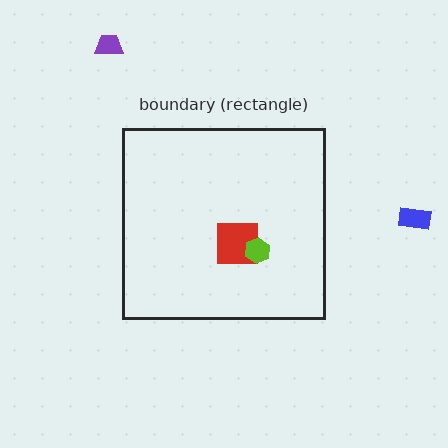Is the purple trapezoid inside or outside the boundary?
Outside.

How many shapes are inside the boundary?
2 inside, 2 outside.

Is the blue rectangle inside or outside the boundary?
Outside.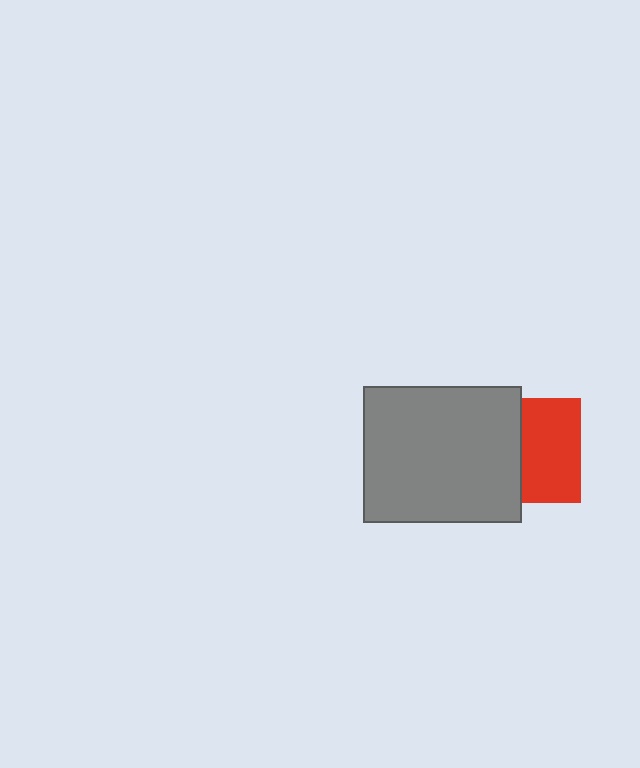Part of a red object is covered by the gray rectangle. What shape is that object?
It is a square.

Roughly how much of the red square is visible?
About half of it is visible (roughly 57%).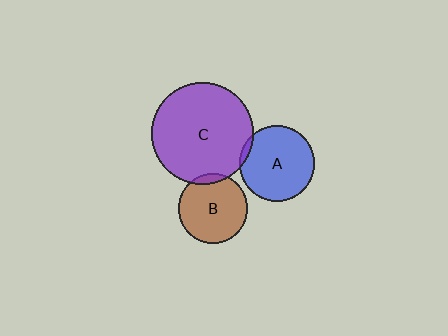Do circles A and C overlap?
Yes.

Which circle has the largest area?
Circle C (purple).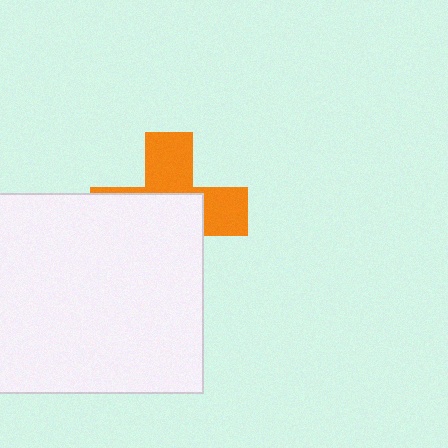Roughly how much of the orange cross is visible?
A small part of it is visible (roughly 42%).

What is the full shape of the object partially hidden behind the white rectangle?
The partially hidden object is an orange cross.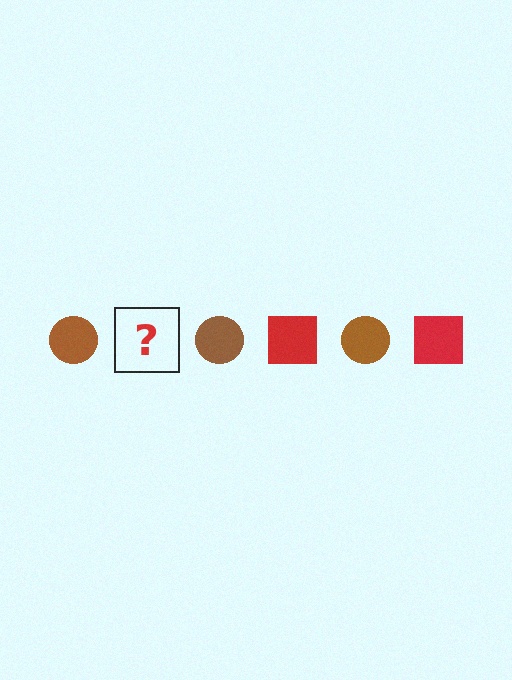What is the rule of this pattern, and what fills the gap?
The rule is that the pattern alternates between brown circle and red square. The gap should be filled with a red square.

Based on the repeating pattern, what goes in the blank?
The blank should be a red square.